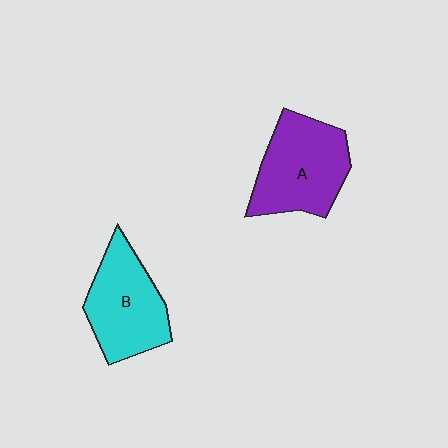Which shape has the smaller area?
Shape B (cyan).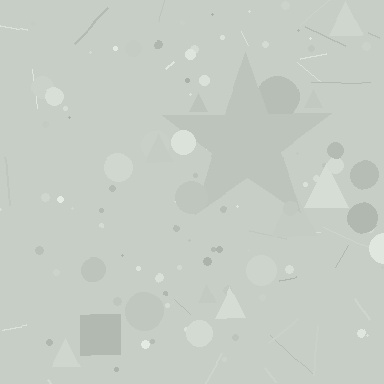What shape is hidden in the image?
A star is hidden in the image.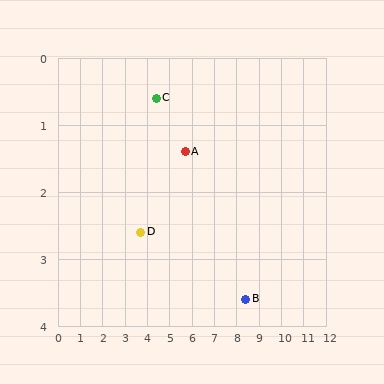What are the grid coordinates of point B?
Point B is at approximately (8.4, 3.6).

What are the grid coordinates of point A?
Point A is at approximately (5.7, 1.4).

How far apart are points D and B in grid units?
Points D and B are about 4.8 grid units apart.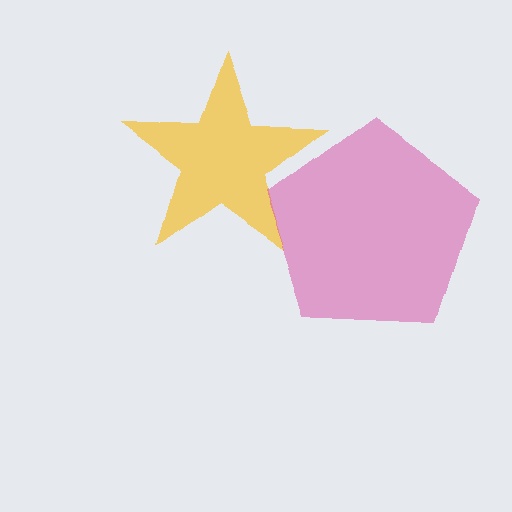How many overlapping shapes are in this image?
There are 2 overlapping shapes in the image.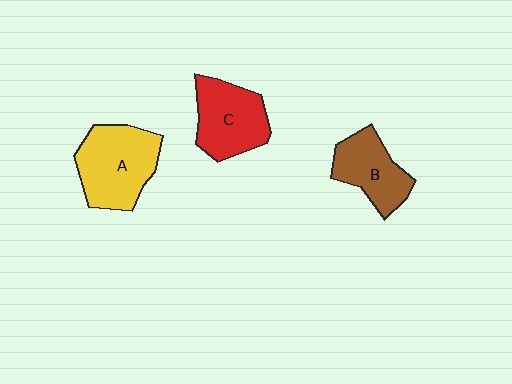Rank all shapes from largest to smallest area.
From largest to smallest: A (yellow), C (red), B (brown).